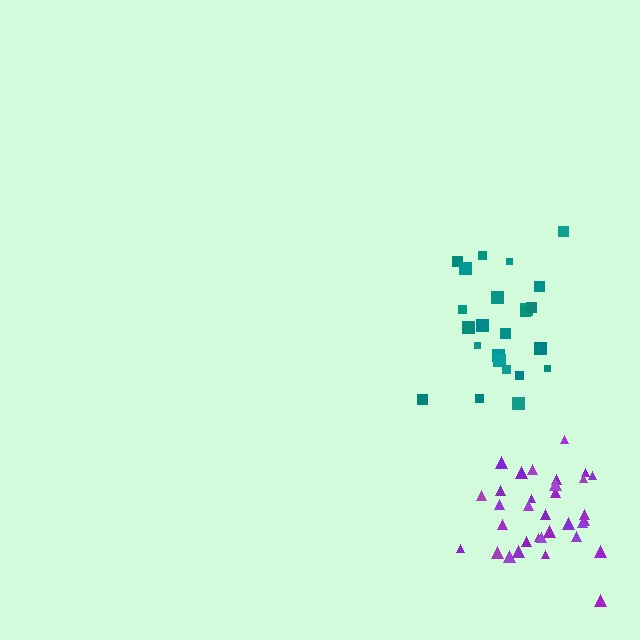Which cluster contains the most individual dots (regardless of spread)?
Purple (33).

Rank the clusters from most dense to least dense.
purple, teal.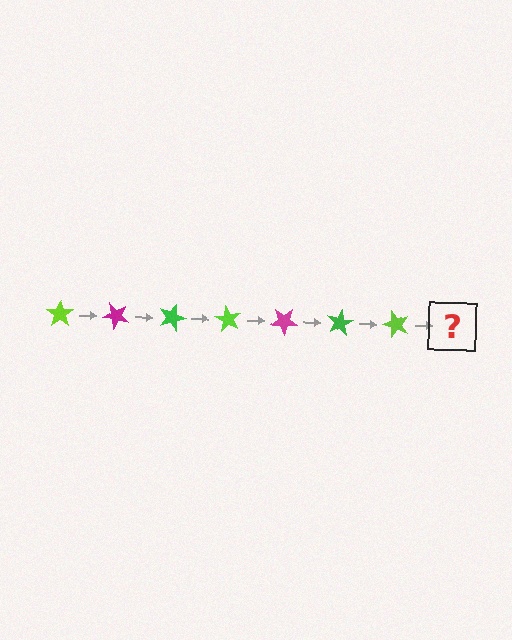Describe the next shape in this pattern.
It should be a magenta star, rotated 315 degrees from the start.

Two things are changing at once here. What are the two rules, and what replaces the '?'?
The two rules are that it rotates 45 degrees each step and the color cycles through lime, magenta, and green. The '?' should be a magenta star, rotated 315 degrees from the start.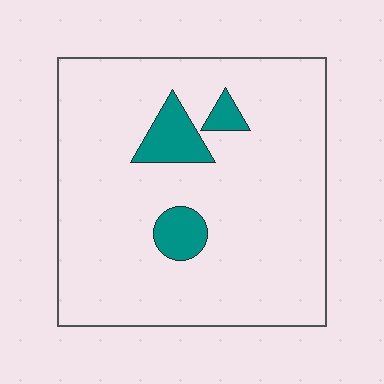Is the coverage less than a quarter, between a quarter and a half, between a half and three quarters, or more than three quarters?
Less than a quarter.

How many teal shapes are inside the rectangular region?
3.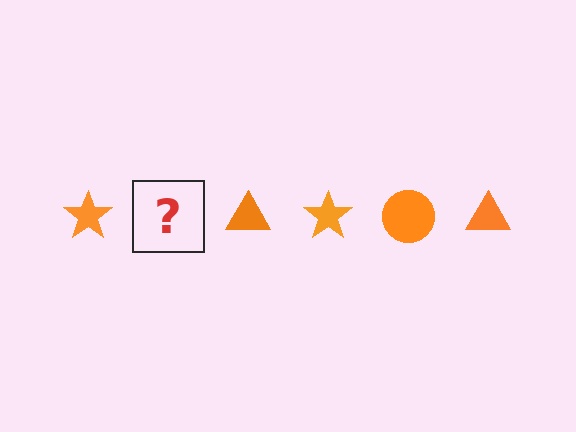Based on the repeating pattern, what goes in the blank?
The blank should be an orange circle.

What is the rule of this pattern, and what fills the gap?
The rule is that the pattern cycles through star, circle, triangle shapes in orange. The gap should be filled with an orange circle.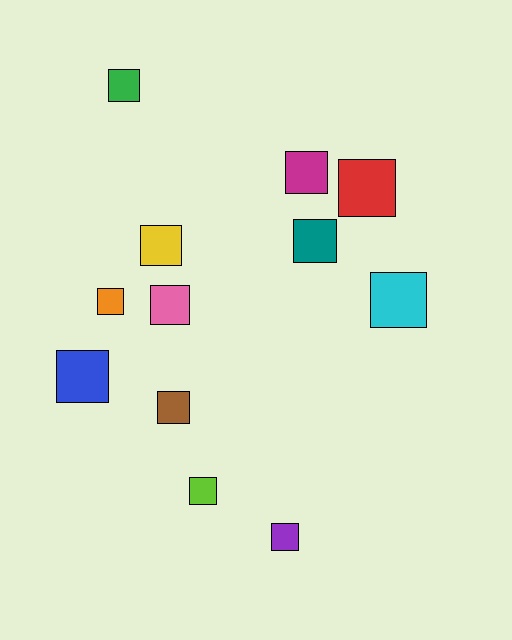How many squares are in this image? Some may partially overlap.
There are 12 squares.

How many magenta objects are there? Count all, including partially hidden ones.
There is 1 magenta object.